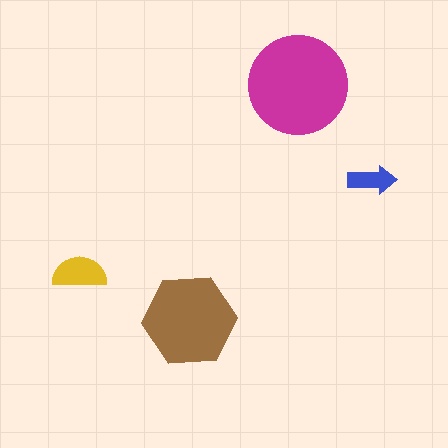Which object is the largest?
The magenta circle.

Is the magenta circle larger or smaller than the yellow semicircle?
Larger.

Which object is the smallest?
The blue arrow.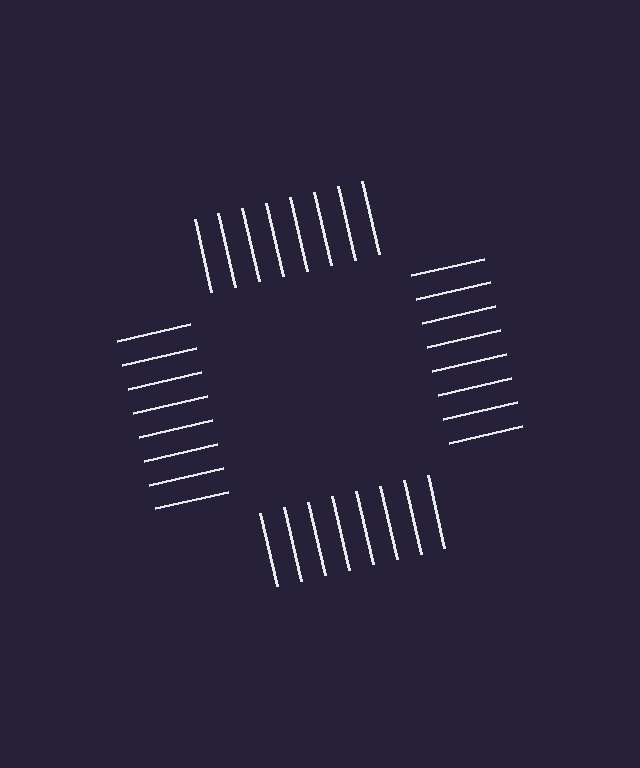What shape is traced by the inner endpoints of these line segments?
An illusory square — the line segments terminate on its edges but no continuous stroke is drawn.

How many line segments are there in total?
32 — 8 along each of the 4 edges.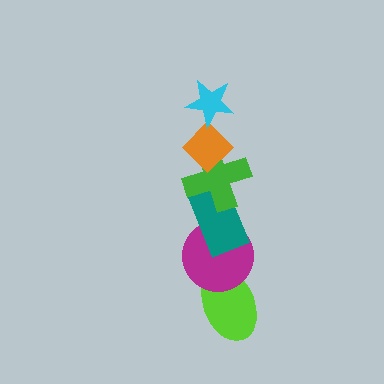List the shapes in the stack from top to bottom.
From top to bottom: the cyan star, the orange diamond, the green cross, the teal rectangle, the magenta circle, the lime ellipse.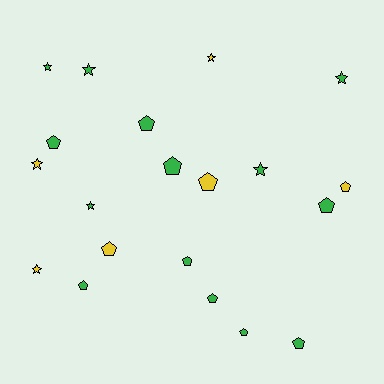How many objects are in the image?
There are 20 objects.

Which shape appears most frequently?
Pentagon, with 12 objects.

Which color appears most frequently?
Green, with 14 objects.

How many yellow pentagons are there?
There are 3 yellow pentagons.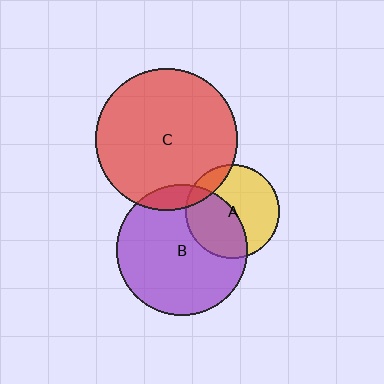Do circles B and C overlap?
Yes.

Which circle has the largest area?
Circle C (red).